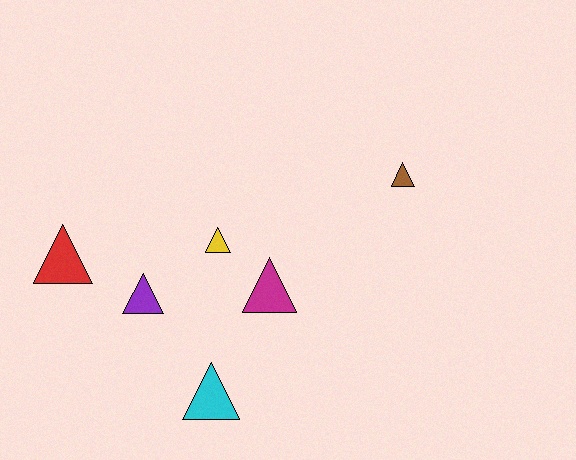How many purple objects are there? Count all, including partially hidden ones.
There is 1 purple object.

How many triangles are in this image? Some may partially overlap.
There are 6 triangles.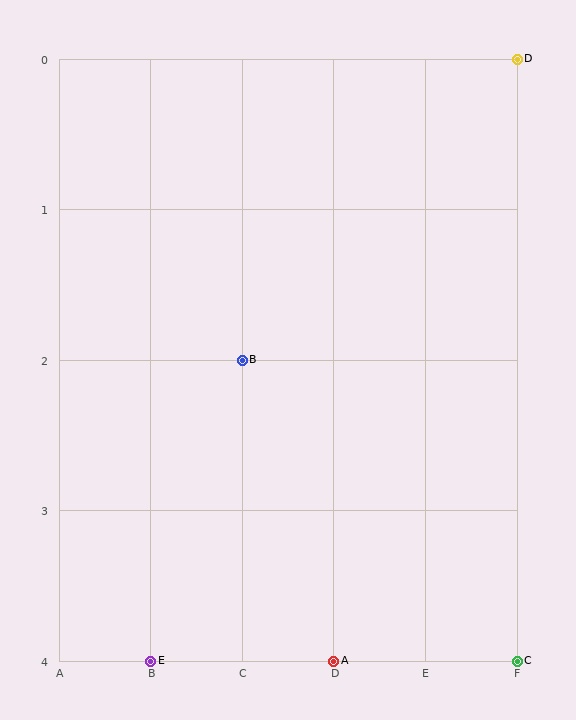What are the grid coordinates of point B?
Point B is at grid coordinates (C, 2).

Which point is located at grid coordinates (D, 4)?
Point A is at (D, 4).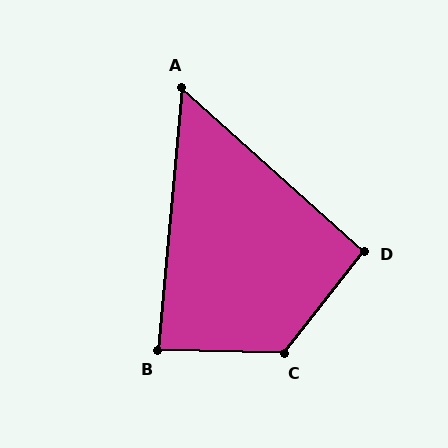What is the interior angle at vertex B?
Approximately 86 degrees (approximately right).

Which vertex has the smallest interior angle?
A, at approximately 53 degrees.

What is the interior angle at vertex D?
Approximately 94 degrees (approximately right).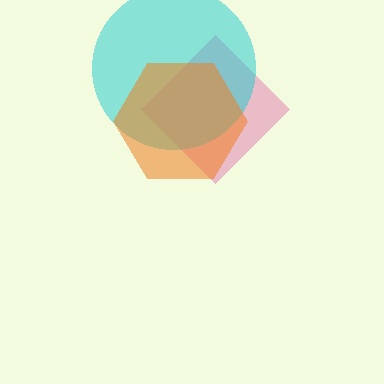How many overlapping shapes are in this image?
There are 3 overlapping shapes in the image.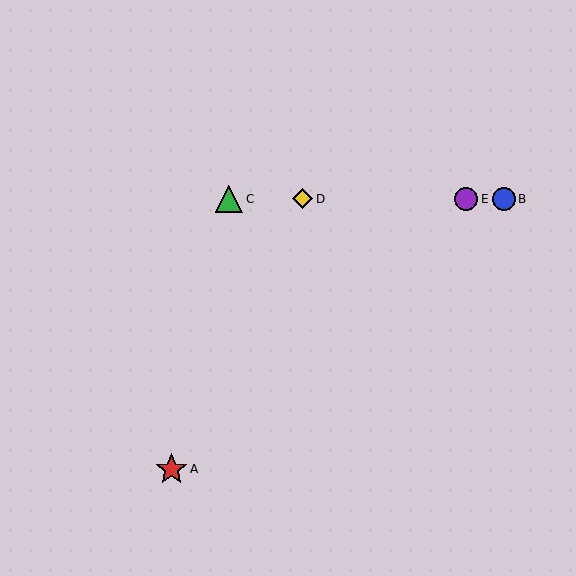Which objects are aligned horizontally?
Objects B, C, D, E are aligned horizontally.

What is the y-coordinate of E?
Object E is at y≈199.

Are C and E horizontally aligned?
Yes, both are at y≈199.